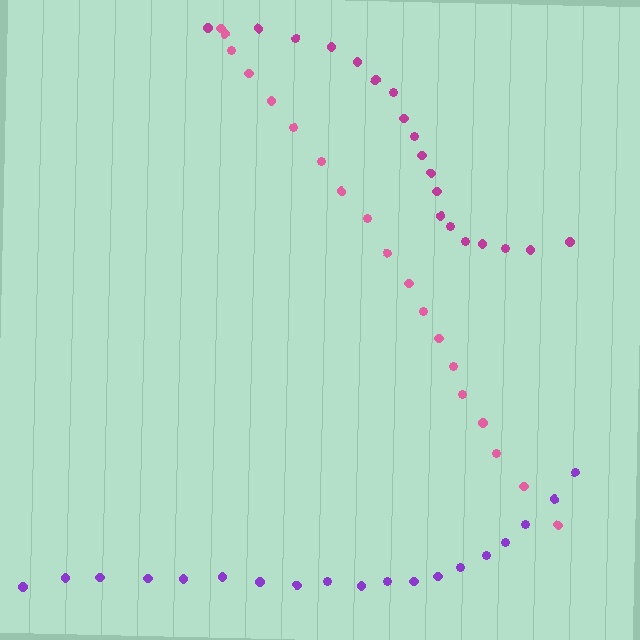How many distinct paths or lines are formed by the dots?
There are 3 distinct paths.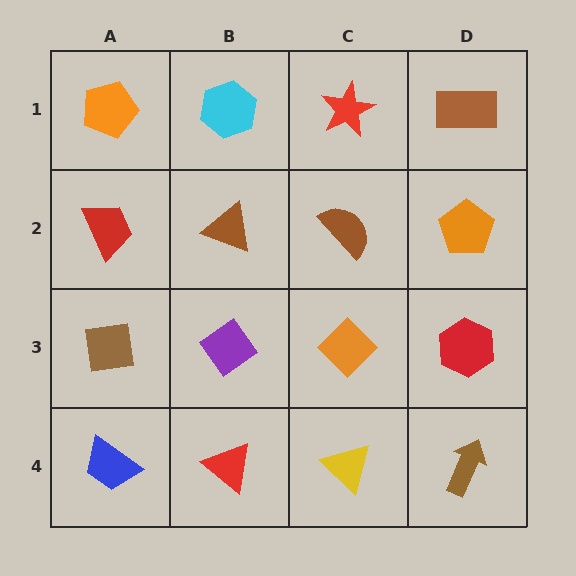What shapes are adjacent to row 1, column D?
An orange pentagon (row 2, column D), a red star (row 1, column C).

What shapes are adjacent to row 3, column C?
A brown semicircle (row 2, column C), a yellow triangle (row 4, column C), a purple diamond (row 3, column B), a red hexagon (row 3, column D).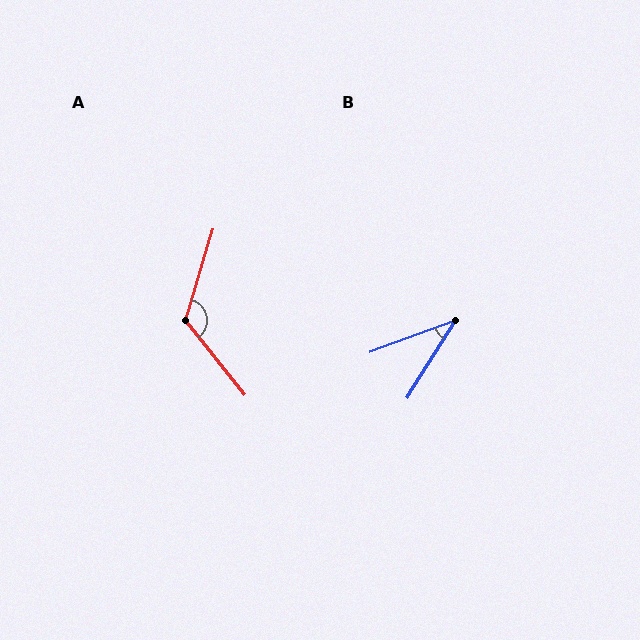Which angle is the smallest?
B, at approximately 38 degrees.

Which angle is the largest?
A, at approximately 125 degrees.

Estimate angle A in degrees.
Approximately 125 degrees.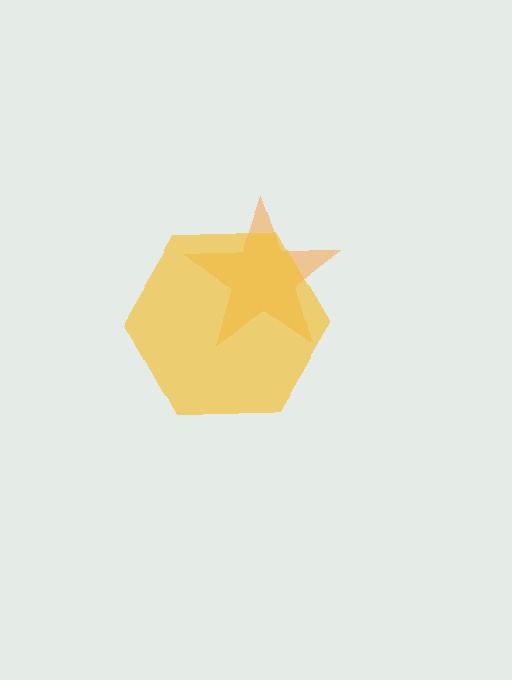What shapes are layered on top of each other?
The layered shapes are: an orange star, a yellow hexagon.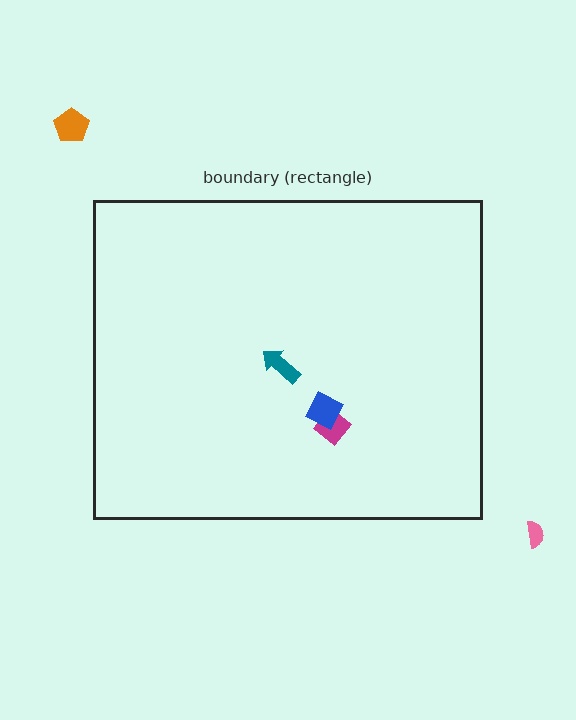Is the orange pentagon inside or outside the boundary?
Outside.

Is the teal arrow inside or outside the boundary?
Inside.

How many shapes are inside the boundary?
3 inside, 2 outside.